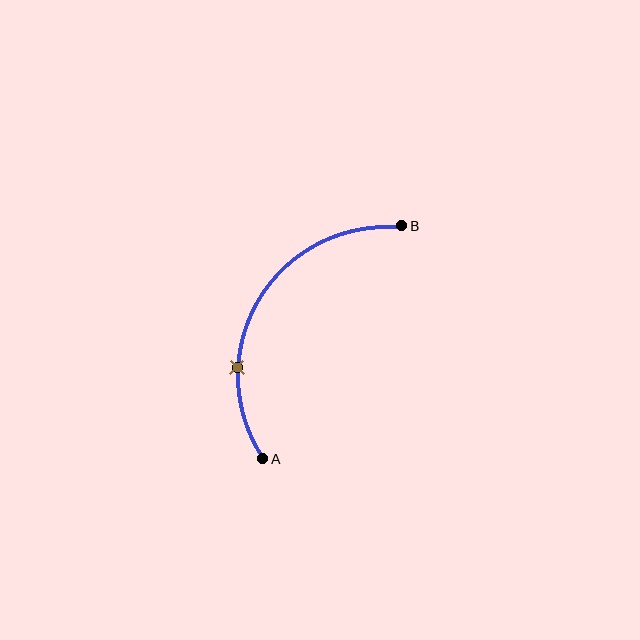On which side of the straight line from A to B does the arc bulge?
The arc bulges to the left of the straight line connecting A and B.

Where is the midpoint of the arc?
The arc midpoint is the point on the curve farthest from the straight line joining A and B. It sits to the left of that line.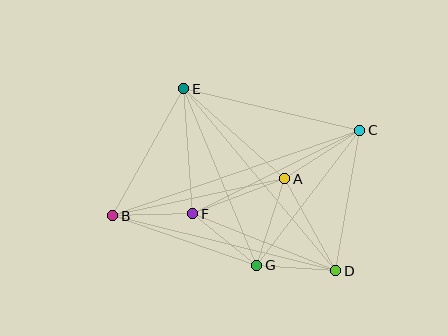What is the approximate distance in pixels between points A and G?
The distance between A and G is approximately 91 pixels.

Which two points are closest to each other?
Points D and G are closest to each other.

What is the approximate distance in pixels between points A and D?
The distance between A and D is approximately 105 pixels.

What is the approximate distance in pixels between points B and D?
The distance between B and D is approximately 230 pixels.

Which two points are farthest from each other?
Points B and C are farthest from each other.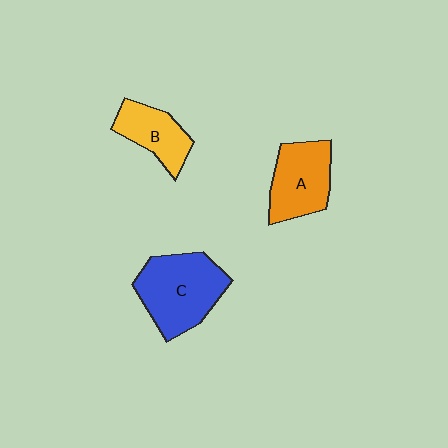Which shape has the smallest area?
Shape B (yellow).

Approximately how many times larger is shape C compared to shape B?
Approximately 1.7 times.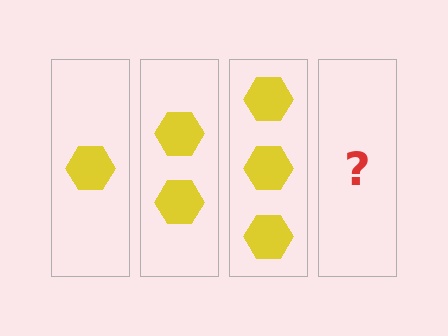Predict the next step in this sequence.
The next step is 4 hexagons.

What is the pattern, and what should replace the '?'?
The pattern is that each step adds one more hexagon. The '?' should be 4 hexagons.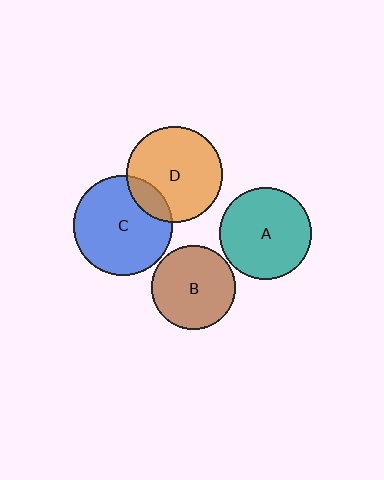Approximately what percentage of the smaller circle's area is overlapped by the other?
Approximately 15%.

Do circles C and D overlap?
Yes.